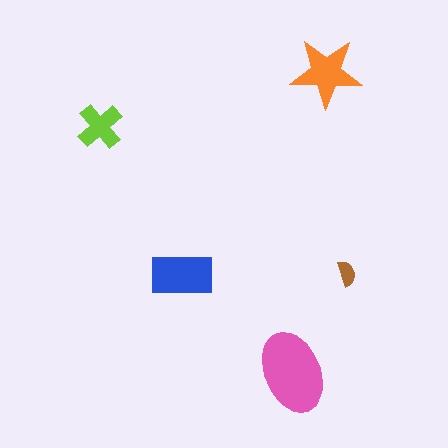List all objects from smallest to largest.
The brown semicircle, the lime cross, the orange star, the blue rectangle, the pink ellipse.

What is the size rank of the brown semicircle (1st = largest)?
5th.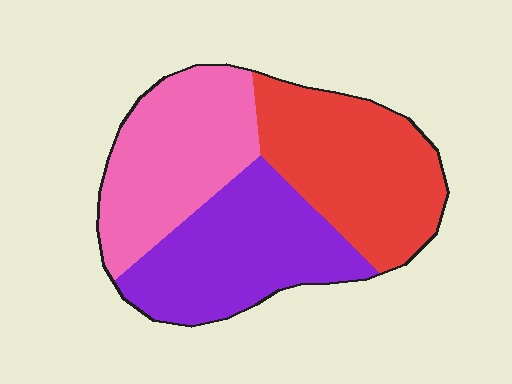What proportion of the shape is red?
Red takes up between a quarter and a half of the shape.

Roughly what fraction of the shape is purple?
Purple takes up between a quarter and a half of the shape.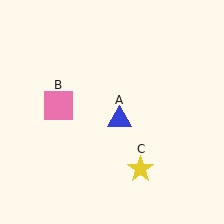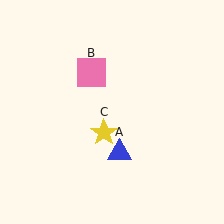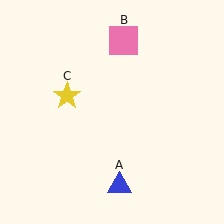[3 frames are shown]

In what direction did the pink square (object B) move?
The pink square (object B) moved up and to the right.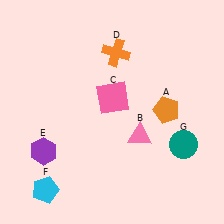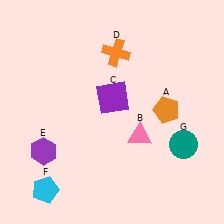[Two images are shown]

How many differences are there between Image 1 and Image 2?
There is 1 difference between the two images.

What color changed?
The square (C) changed from pink in Image 1 to purple in Image 2.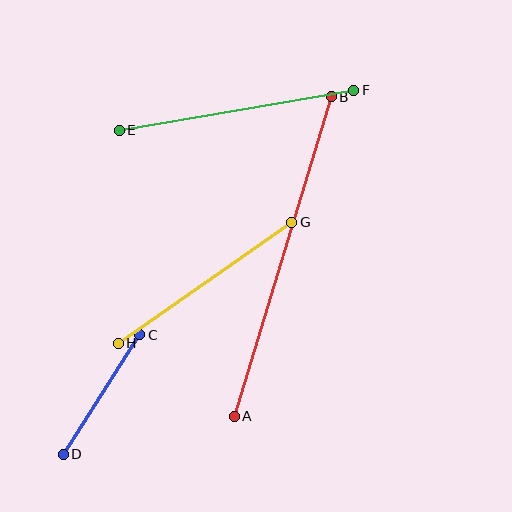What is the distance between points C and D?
The distance is approximately 142 pixels.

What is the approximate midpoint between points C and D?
The midpoint is at approximately (102, 394) pixels.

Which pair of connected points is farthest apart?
Points A and B are farthest apart.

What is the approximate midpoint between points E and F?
The midpoint is at approximately (236, 110) pixels.